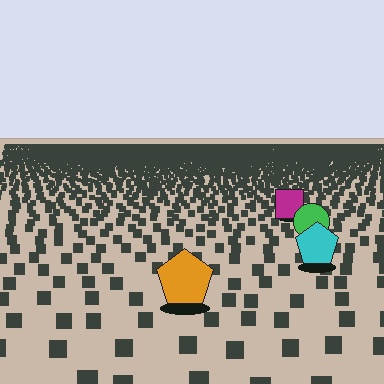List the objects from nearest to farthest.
From nearest to farthest: the orange pentagon, the cyan pentagon, the green circle, the magenta square.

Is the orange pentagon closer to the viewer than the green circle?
Yes. The orange pentagon is closer — you can tell from the texture gradient: the ground texture is coarser near it.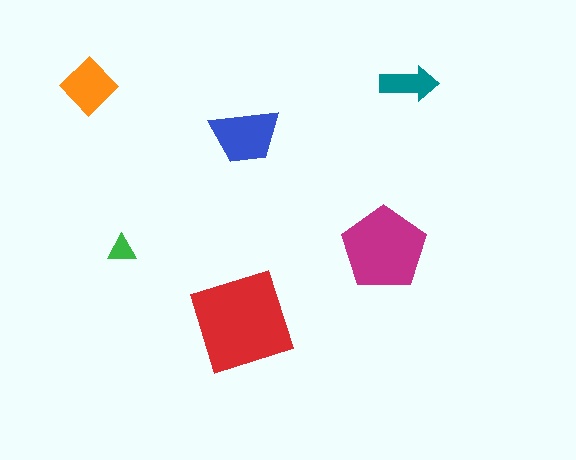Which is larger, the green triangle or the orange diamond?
The orange diamond.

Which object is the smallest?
The green triangle.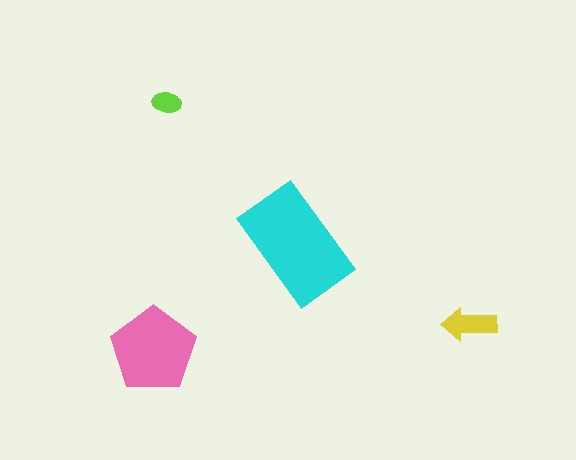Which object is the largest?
The cyan rectangle.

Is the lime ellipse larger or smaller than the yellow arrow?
Smaller.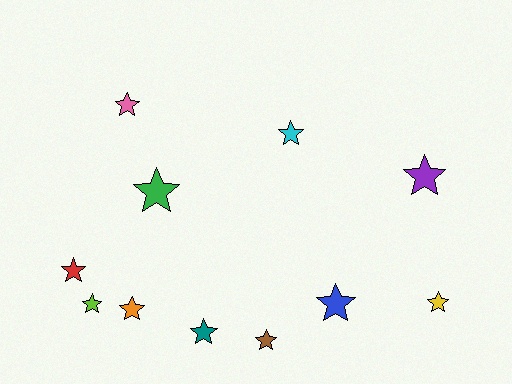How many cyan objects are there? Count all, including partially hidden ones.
There is 1 cyan object.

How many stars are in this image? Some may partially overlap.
There are 11 stars.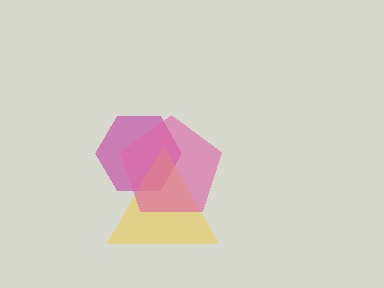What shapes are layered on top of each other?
The layered shapes are: a magenta hexagon, a yellow triangle, a pink pentagon.